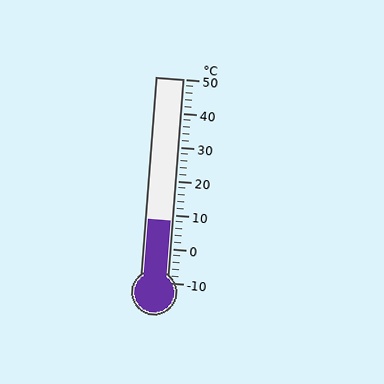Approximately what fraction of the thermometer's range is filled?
The thermometer is filled to approximately 30% of its range.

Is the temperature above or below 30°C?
The temperature is below 30°C.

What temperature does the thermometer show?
The thermometer shows approximately 8°C.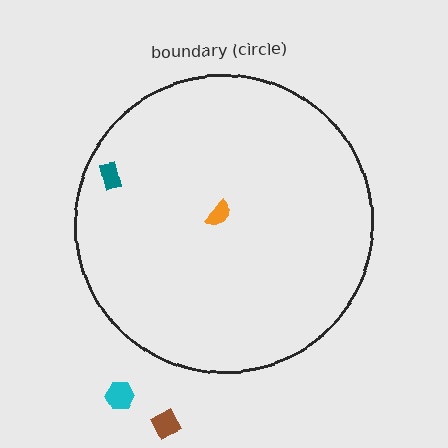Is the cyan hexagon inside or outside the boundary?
Outside.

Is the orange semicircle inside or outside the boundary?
Inside.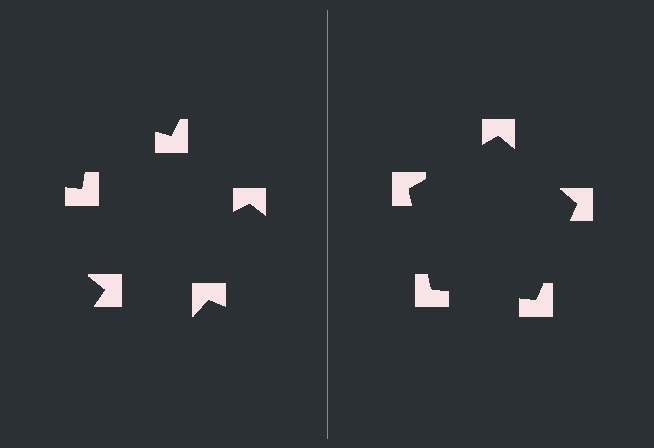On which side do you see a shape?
An illusory pentagon appears on the right side. On the left side the wedge cuts are rotated, so no coherent shape forms.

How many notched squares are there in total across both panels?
10 — 5 on each side.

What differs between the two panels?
The notched squares are positioned identically on both sides; only the wedge orientations differ. On the right they align to a pentagon; on the left they are misaligned.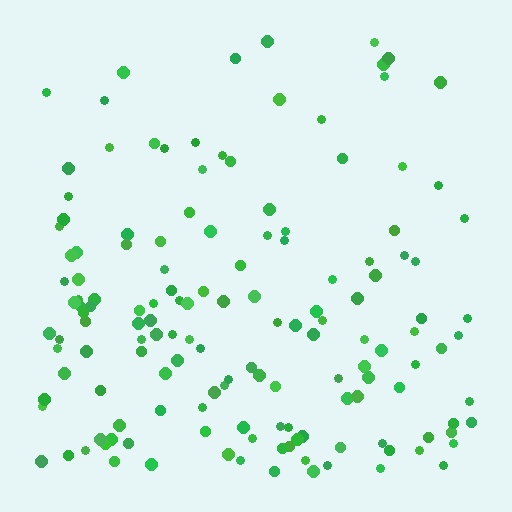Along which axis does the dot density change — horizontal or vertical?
Vertical.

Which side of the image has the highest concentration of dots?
The bottom.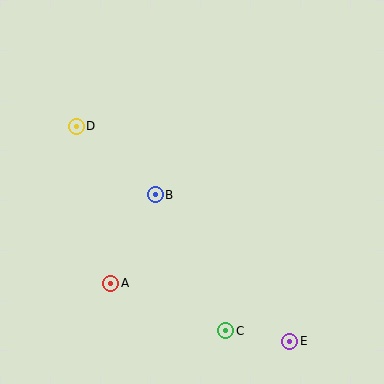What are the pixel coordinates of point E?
Point E is at (290, 341).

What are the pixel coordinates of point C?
Point C is at (226, 331).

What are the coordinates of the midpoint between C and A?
The midpoint between C and A is at (168, 307).